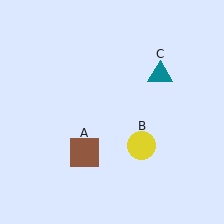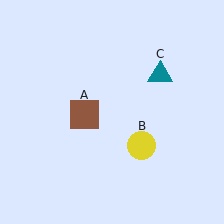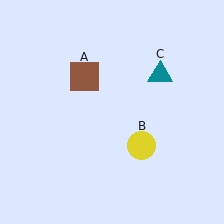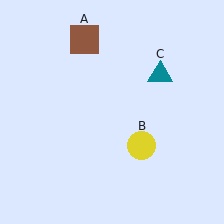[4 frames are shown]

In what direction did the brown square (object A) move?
The brown square (object A) moved up.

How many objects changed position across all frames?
1 object changed position: brown square (object A).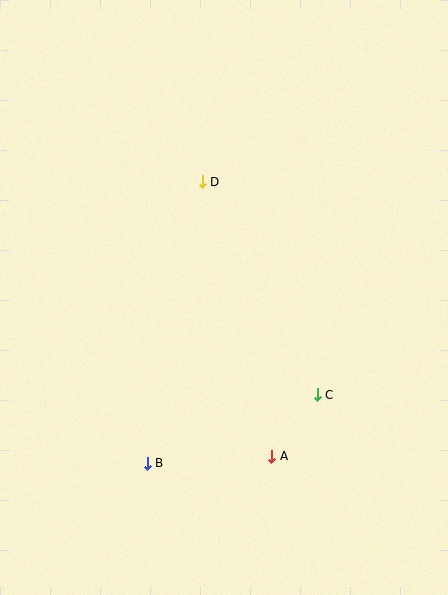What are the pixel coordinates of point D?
Point D is at (202, 182).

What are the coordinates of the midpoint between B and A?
The midpoint between B and A is at (210, 460).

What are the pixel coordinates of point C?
Point C is at (317, 395).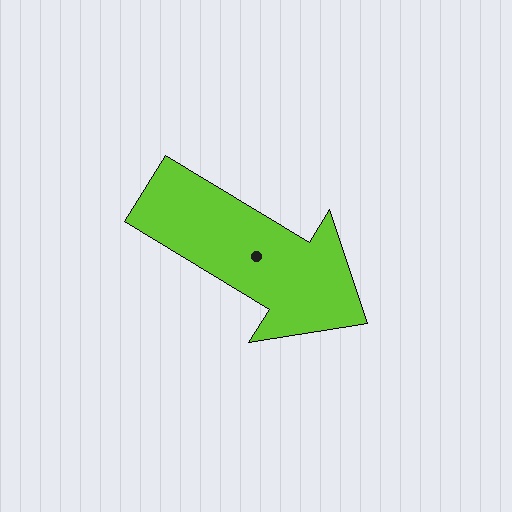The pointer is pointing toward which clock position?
Roughly 4 o'clock.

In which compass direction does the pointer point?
Southeast.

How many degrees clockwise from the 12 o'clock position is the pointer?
Approximately 121 degrees.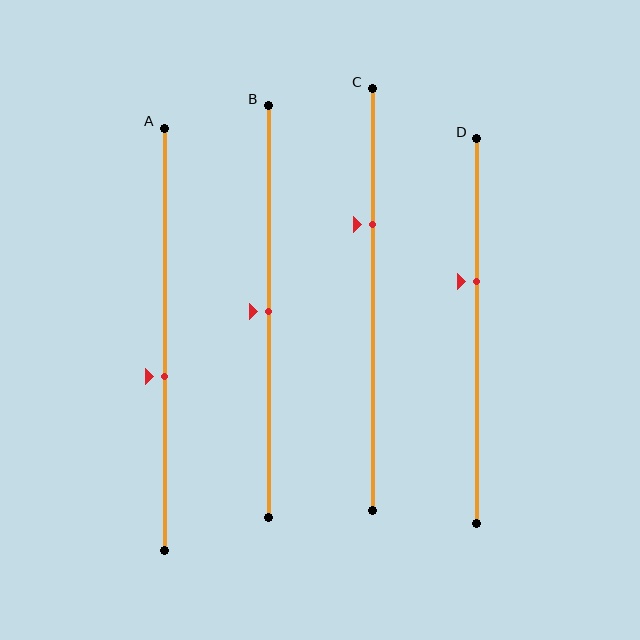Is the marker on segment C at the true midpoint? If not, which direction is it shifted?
No, the marker on segment C is shifted upward by about 18% of the segment length.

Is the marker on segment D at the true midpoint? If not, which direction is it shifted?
No, the marker on segment D is shifted upward by about 13% of the segment length.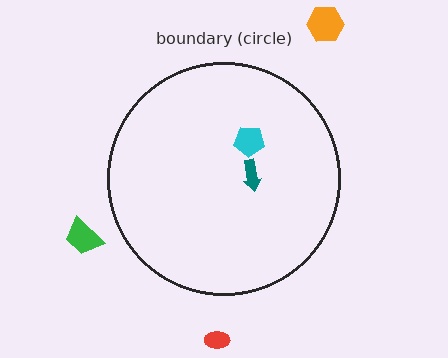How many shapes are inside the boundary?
2 inside, 3 outside.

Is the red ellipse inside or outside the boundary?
Outside.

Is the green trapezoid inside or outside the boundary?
Outside.